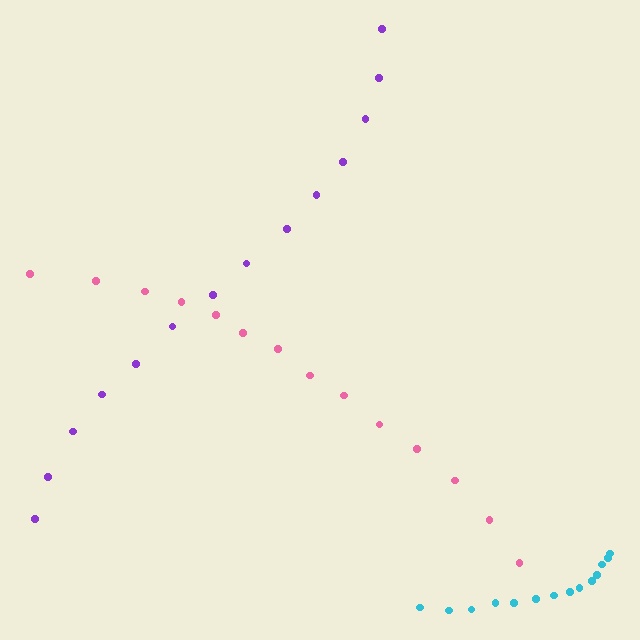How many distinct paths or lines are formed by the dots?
There are 3 distinct paths.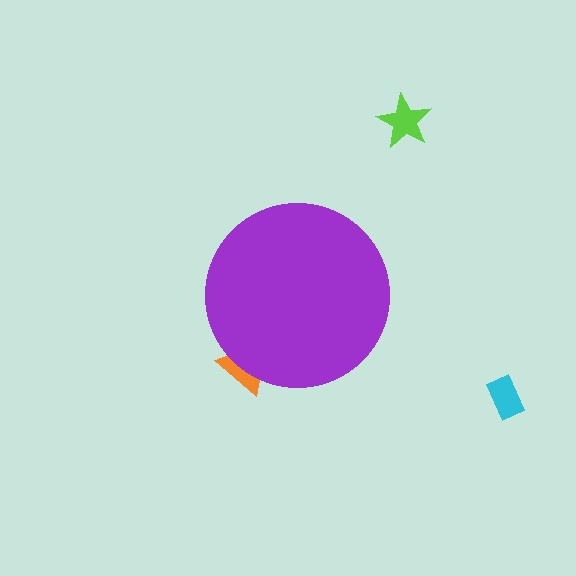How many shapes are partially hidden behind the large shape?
1 shape is partially hidden.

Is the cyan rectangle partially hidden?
No, the cyan rectangle is fully visible.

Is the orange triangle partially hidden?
Yes, the orange triangle is partially hidden behind the purple circle.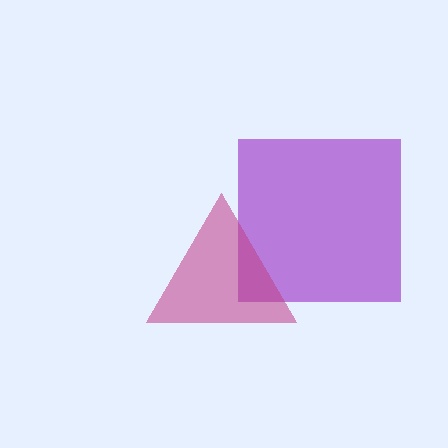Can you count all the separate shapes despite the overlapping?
Yes, there are 2 separate shapes.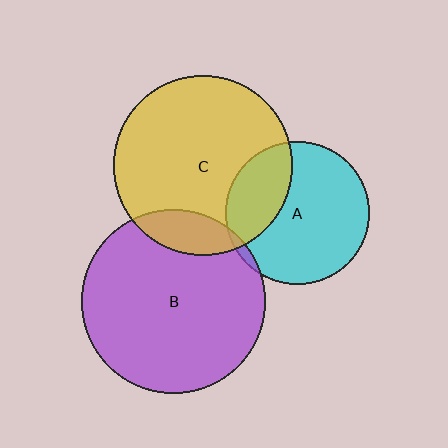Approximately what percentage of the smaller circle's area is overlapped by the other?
Approximately 15%.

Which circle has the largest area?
Circle B (purple).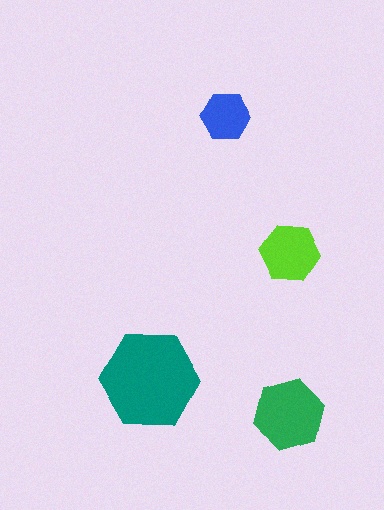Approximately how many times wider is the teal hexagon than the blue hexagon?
About 2 times wider.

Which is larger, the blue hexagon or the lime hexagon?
The lime one.